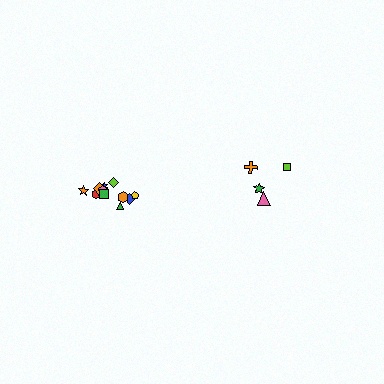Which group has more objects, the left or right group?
The left group.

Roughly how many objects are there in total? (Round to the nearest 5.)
Roughly 15 objects in total.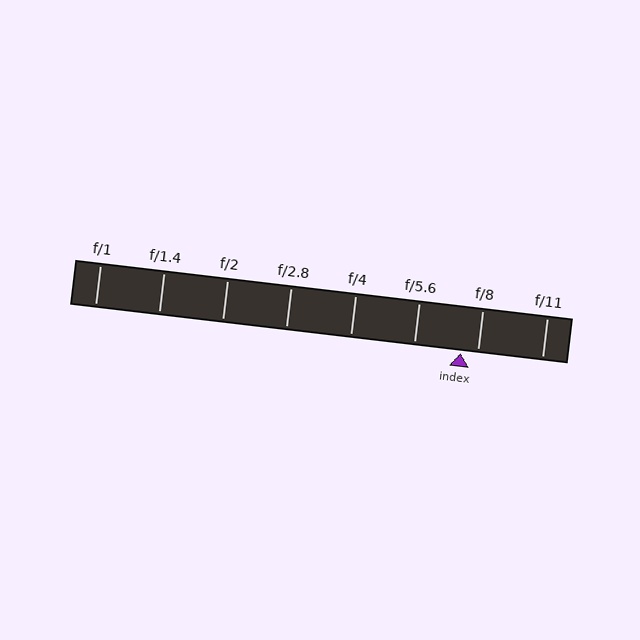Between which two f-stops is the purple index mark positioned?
The index mark is between f/5.6 and f/8.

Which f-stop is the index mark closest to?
The index mark is closest to f/8.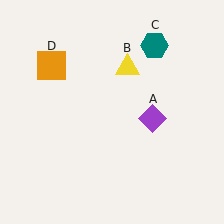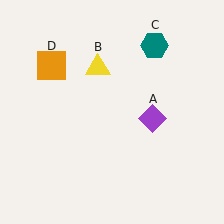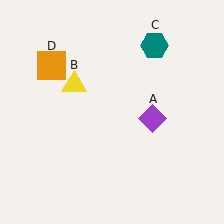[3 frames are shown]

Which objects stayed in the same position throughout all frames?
Purple diamond (object A) and teal hexagon (object C) and orange square (object D) remained stationary.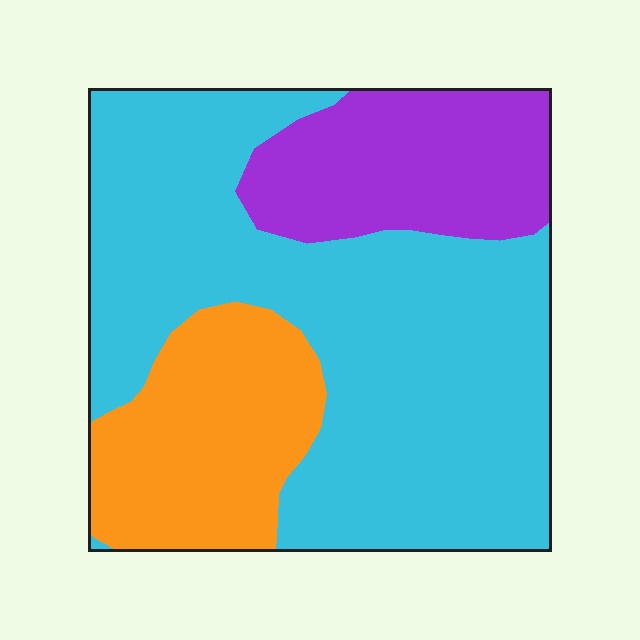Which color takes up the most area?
Cyan, at roughly 60%.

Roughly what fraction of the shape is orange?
Orange covers 21% of the shape.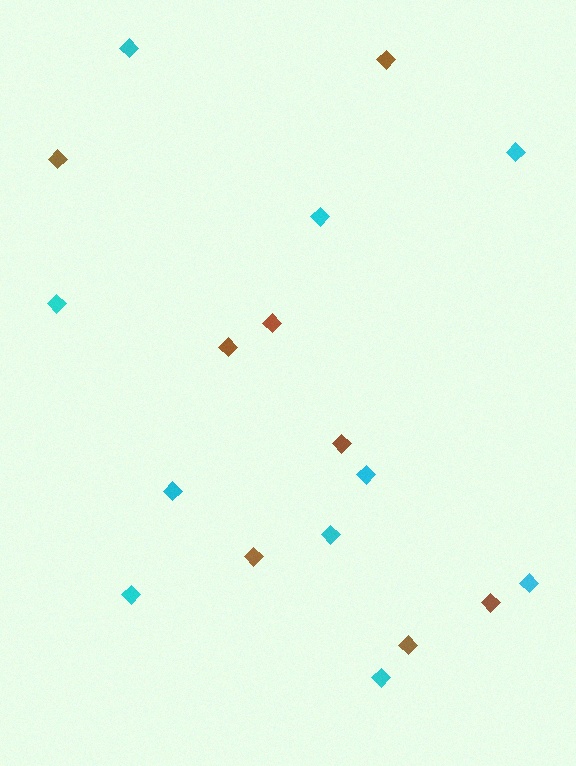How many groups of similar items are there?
There are 2 groups: one group of cyan diamonds (10) and one group of brown diamonds (8).